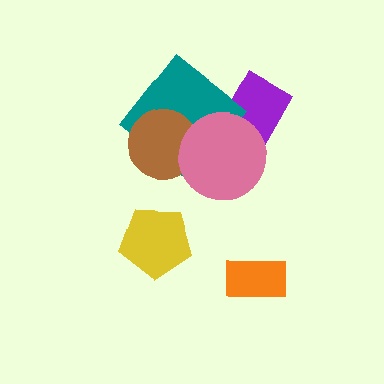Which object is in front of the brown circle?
The pink circle is in front of the brown circle.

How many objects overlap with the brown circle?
2 objects overlap with the brown circle.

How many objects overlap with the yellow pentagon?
0 objects overlap with the yellow pentagon.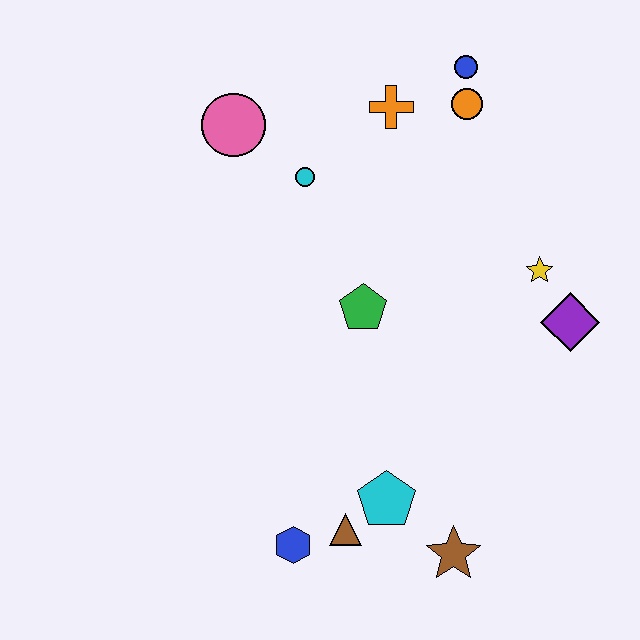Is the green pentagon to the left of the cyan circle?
No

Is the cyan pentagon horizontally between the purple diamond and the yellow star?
No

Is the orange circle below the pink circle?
No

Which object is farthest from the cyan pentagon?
The blue circle is farthest from the cyan pentagon.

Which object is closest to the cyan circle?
The pink circle is closest to the cyan circle.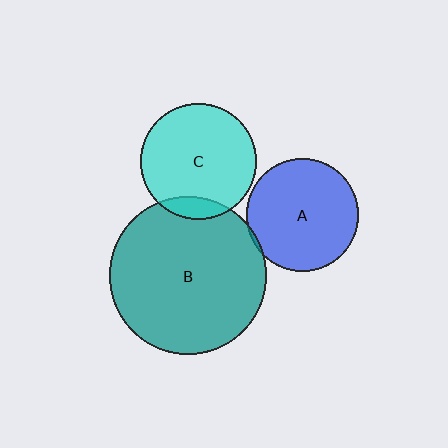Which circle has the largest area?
Circle B (teal).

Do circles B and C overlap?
Yes.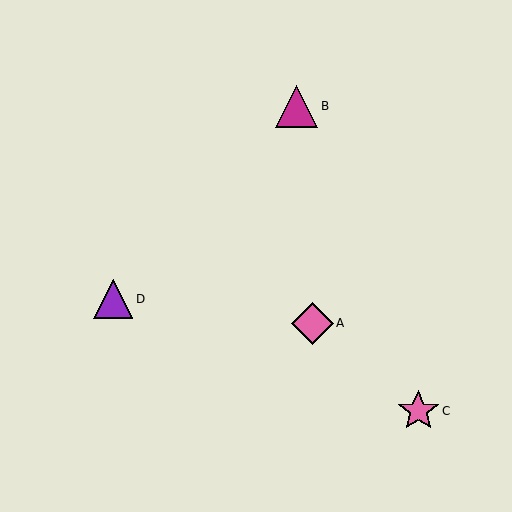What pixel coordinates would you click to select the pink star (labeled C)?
Click at (418, 411) to select the pink star C.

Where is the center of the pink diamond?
The center of the pink diamond is at (312, 323).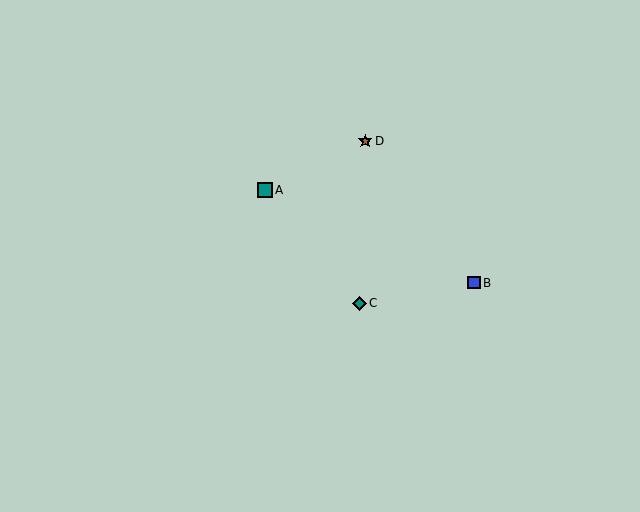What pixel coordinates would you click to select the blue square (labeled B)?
Click at (474, 283) to select the blue square B.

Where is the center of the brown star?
The center of the brown star is at (365, 141).